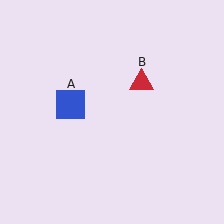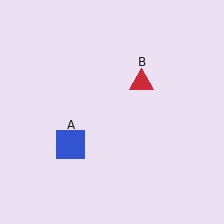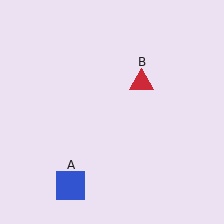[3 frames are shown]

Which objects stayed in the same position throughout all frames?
Red triangle (object B) remained stationary.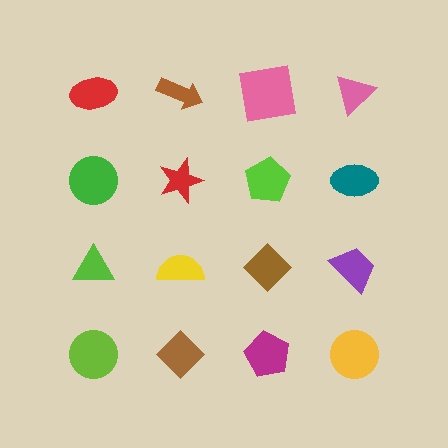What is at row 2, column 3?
A lime pentagon.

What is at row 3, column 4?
A purple trapezoid.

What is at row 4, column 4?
A yellow circle.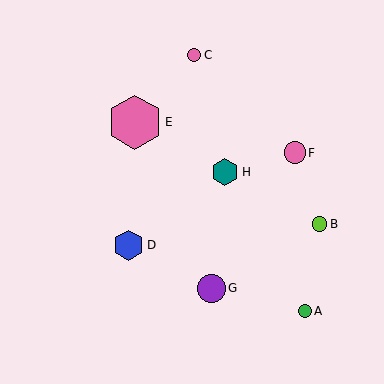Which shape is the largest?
The pink hexagon (labeled E) is the largest.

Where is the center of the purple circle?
The center of the purple circle is at (211, 288).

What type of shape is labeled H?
Shape H is a teal hexagon.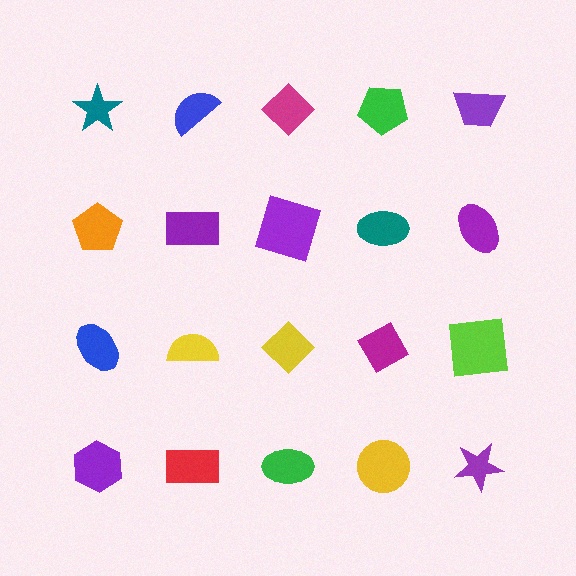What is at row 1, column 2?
A blue semicircle.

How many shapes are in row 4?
5 shapes.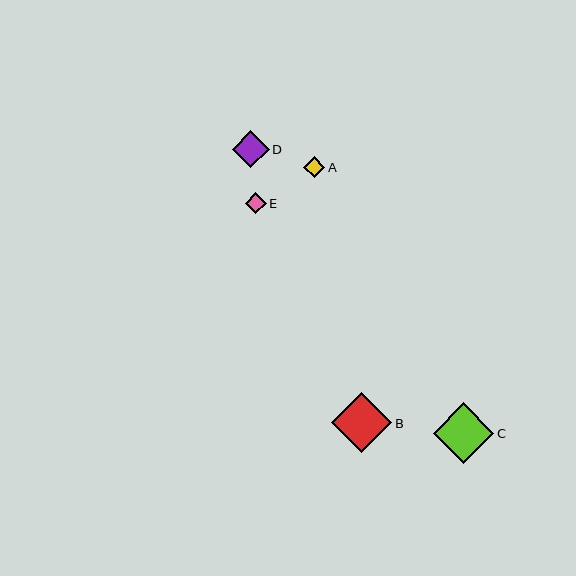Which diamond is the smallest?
Diamond A is the smallest with a size of approximately 21 pixels.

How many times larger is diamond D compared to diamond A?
Diamond D is approximately 1.8 times the size of diamond A.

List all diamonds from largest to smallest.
From largest to smallest: C, B, D, E, A.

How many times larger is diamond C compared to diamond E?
Diamond C is approximately 2.9 times the size of diamond E.